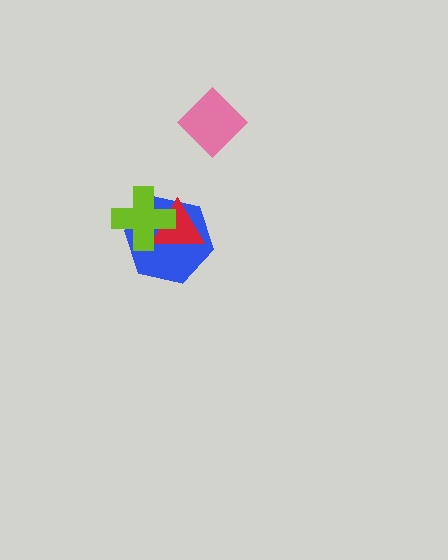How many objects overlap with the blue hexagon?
2 objects overlap with the blue hexagon.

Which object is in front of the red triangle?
The lime cross is in front of the red triangle.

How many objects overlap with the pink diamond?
0 objects overlap with the pink diamond.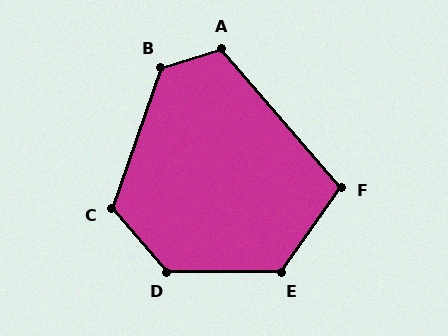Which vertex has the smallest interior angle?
F, at approximately 104 degrees.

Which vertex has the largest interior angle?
D, at approximately 130 degrees.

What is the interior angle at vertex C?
Approximately 121 degrees (obtuse).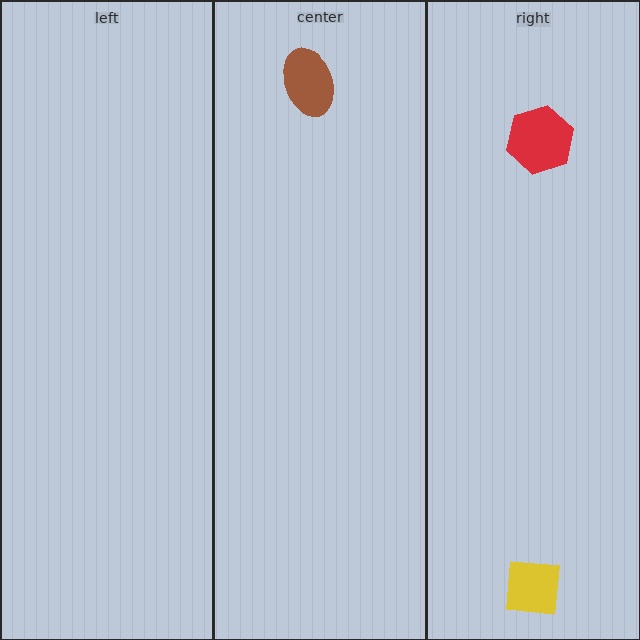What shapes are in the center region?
The brown ellipse.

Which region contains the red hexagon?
The right region.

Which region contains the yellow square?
The right region.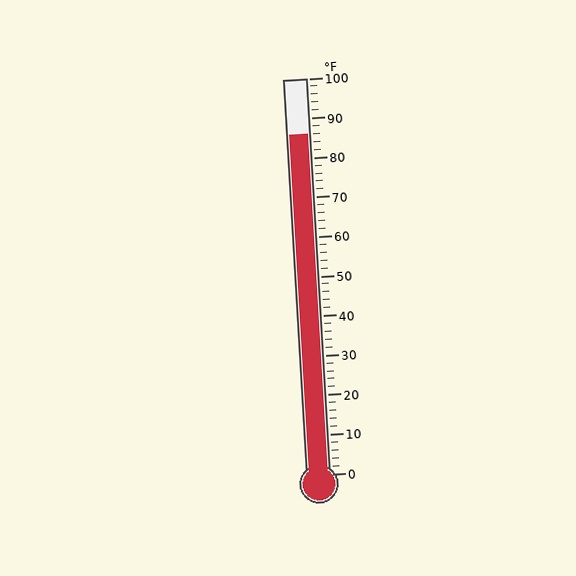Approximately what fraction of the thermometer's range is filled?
The thermometer is filled to approximately 85% of its range.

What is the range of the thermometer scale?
The thermometer scale ranges from 0°F to 100°F.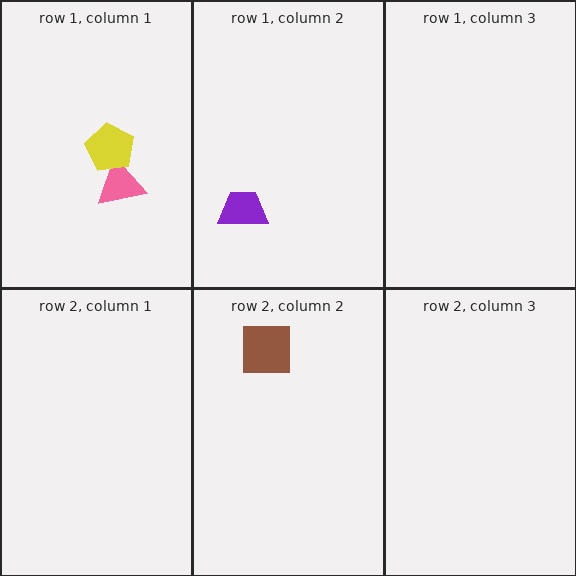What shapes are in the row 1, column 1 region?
The pink triangle, the yellow pentagon.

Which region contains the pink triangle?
The row 1, column 1 region.